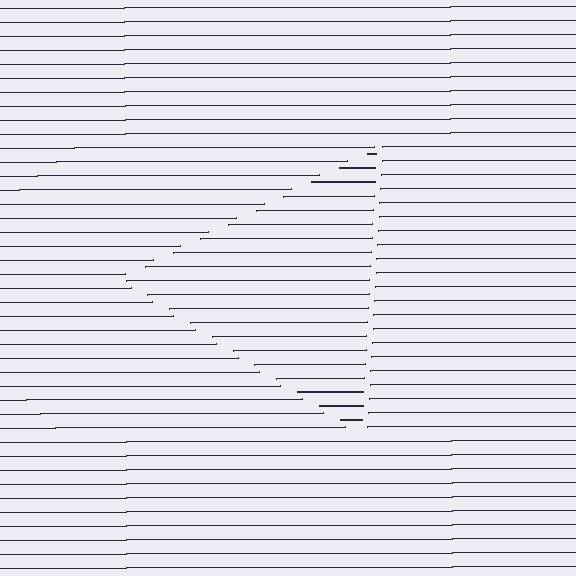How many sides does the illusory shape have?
3 sides — the line-ends trace a triangle.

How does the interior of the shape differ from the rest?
The interior of the shape contains the same grating, shifted by half a period — the contour is defined by the phase discontinuity where line-ends from the inner and outer gratings abut.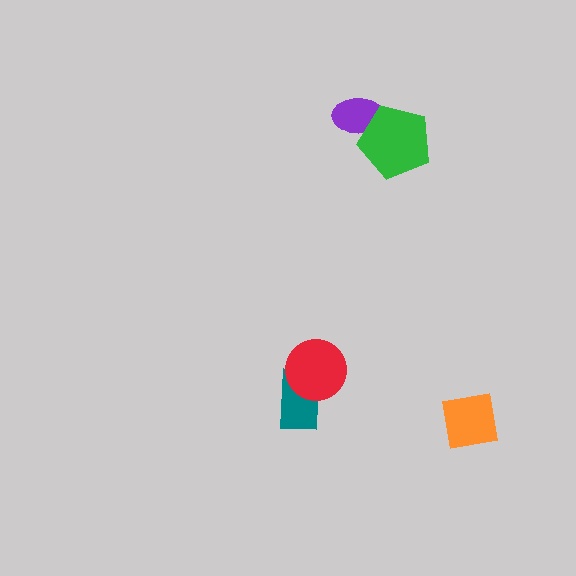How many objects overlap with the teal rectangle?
1 object overlaps with the teal rectangle.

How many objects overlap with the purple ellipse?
1 object overlaps with the purple ellipse.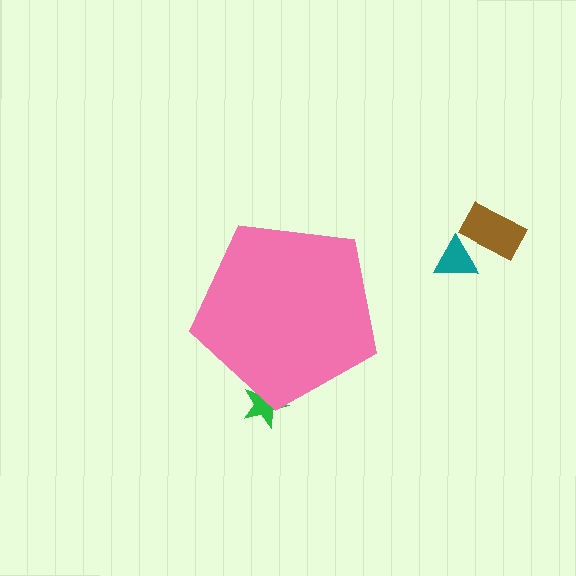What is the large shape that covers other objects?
A pink pentagon.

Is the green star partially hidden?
Yes, the green star is partially hidden behind the pink pentagon.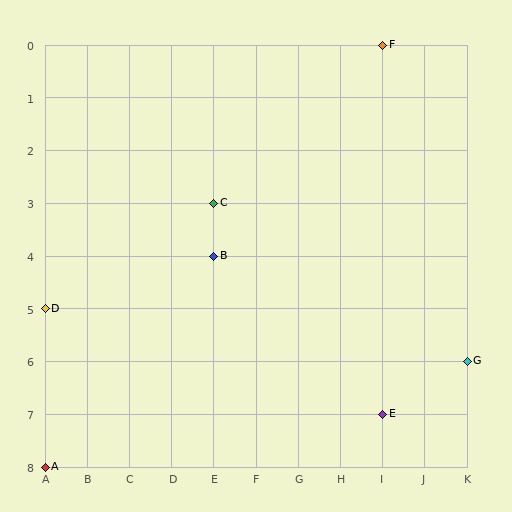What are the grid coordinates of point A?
Point A is at grid coordinates (A, 8).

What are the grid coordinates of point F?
Point F is at grid coordinates (I, 0).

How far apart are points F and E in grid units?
Points F and E are 7 rows apart.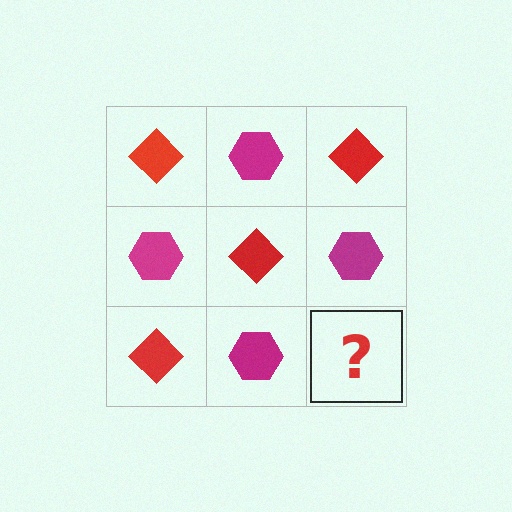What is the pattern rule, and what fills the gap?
The rule is that it alternates red diamond and magenta hexagon in a checkerboard pattern. The gap should be filled with a red diamond.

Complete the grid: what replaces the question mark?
The question mark should be replaced with a red diamond.